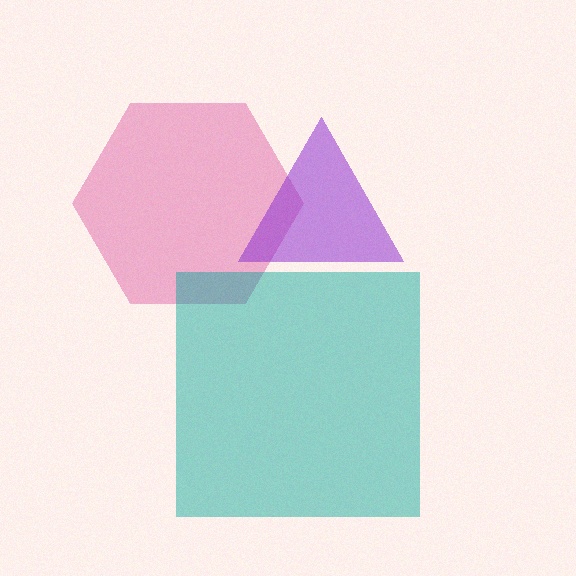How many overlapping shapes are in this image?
There are 3 overlapping shapes in the image.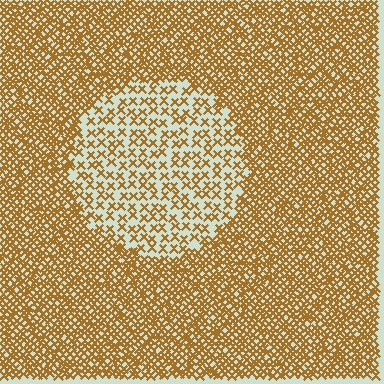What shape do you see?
I see a circle.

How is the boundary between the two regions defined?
The boundary is defined by a change in element density (approximately 2.5x ratio). All elements are the same color, size, and shape.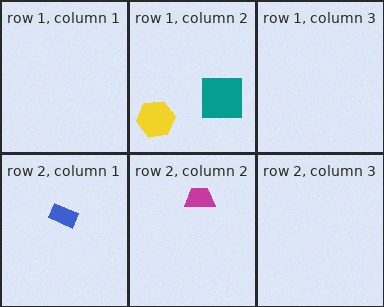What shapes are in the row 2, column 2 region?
The magenta trapezoid.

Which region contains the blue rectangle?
The row 2, column 1 region.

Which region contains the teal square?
The row 1, column 2 region.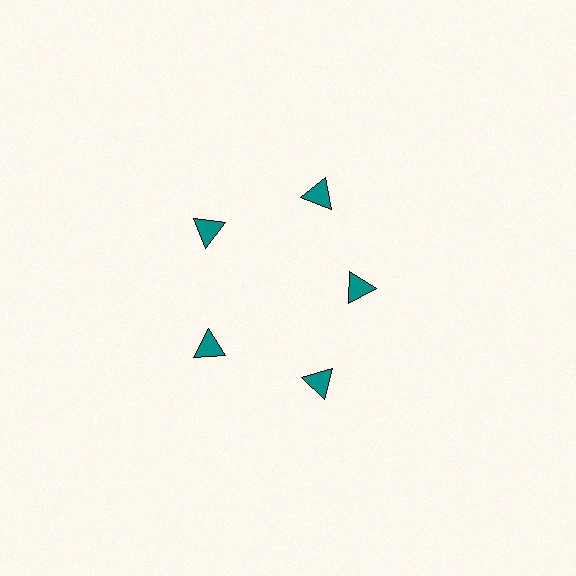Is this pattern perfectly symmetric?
No. The 5 teal triangles are arranged in a ring, but one element near the 3 o'clock position is pulled inward toward the center, breaking the 5-fold rotational symmetry.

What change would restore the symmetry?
The symmetry would be restored by moving it outward, back onto the ring so that all 5 triangles sit at equal angles and equal distance from the center.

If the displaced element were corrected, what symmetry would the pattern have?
It would have 5-fold rotational symmetry — the pattern would map onto itself every 72 degrees.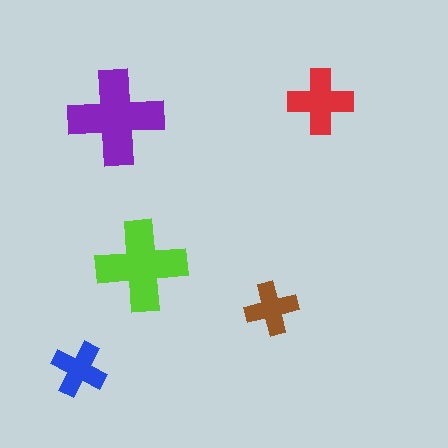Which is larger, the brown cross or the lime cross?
The lime one.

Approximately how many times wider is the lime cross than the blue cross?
About 1.5 times wider.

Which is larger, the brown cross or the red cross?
The red one.